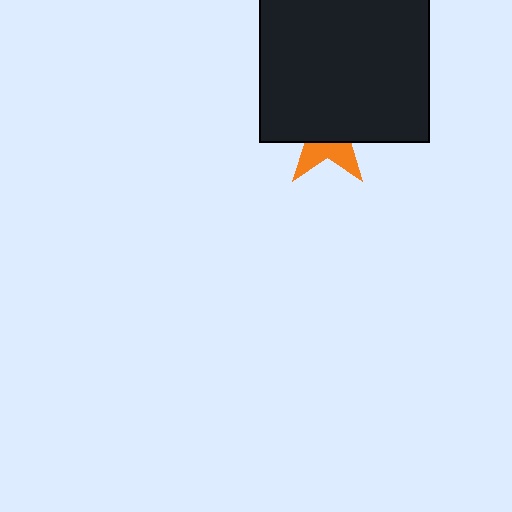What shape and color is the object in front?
The object in front is a black square.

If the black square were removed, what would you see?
You would see the complete orange star.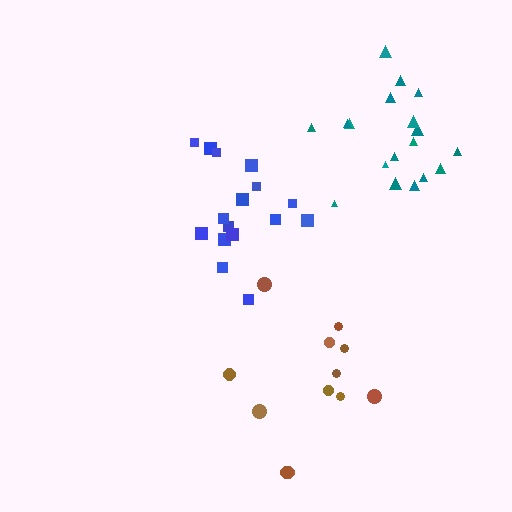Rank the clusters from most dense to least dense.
blue, teal, brown.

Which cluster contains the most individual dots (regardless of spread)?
Teal (18).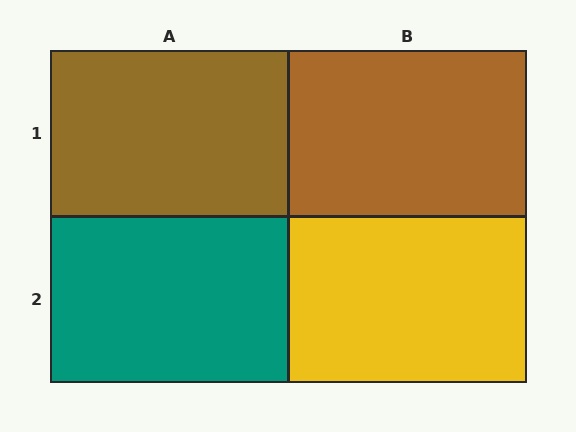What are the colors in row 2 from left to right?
Teal, yellow.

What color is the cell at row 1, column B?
Brown.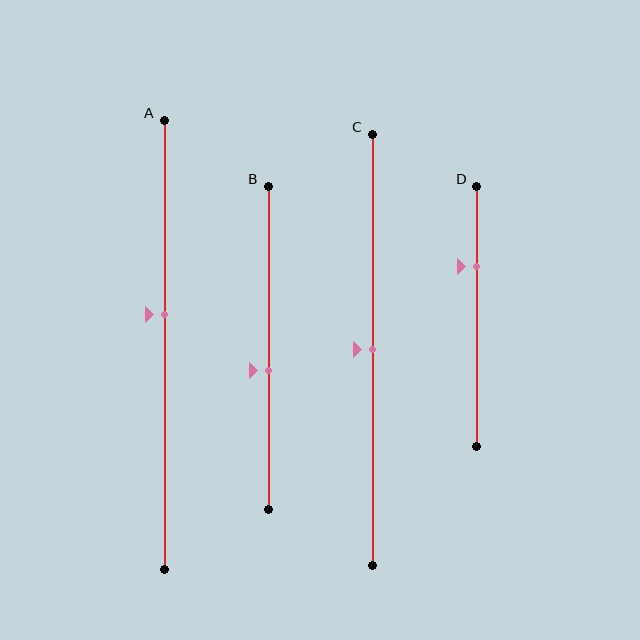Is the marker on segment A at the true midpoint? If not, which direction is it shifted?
No, the marker on segment A is shifted upward by about 7% of the segment length.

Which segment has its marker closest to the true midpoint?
Segment C has its marker closest to the true midpoint.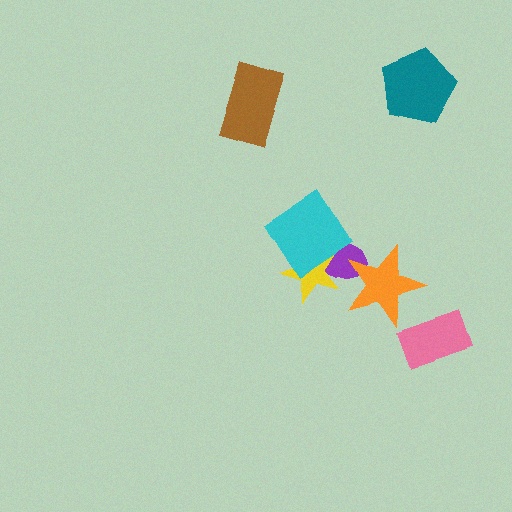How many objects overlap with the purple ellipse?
3 objects overlap with the purple ellipse.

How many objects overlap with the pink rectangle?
0 objects overlap with the pink rectangle.